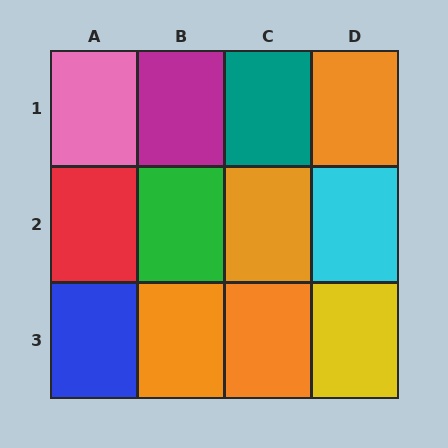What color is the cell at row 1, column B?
Magenta.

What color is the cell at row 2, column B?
Green.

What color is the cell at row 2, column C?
Orange.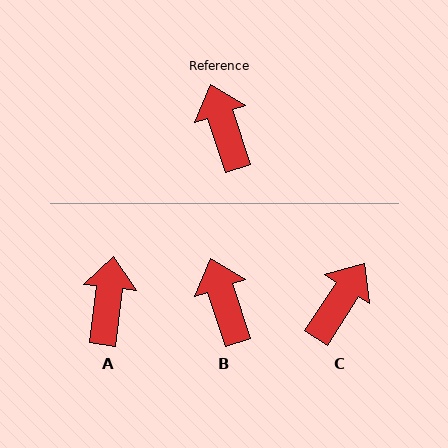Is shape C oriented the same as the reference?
No, it is off by about 51 degrees.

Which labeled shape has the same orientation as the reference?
B.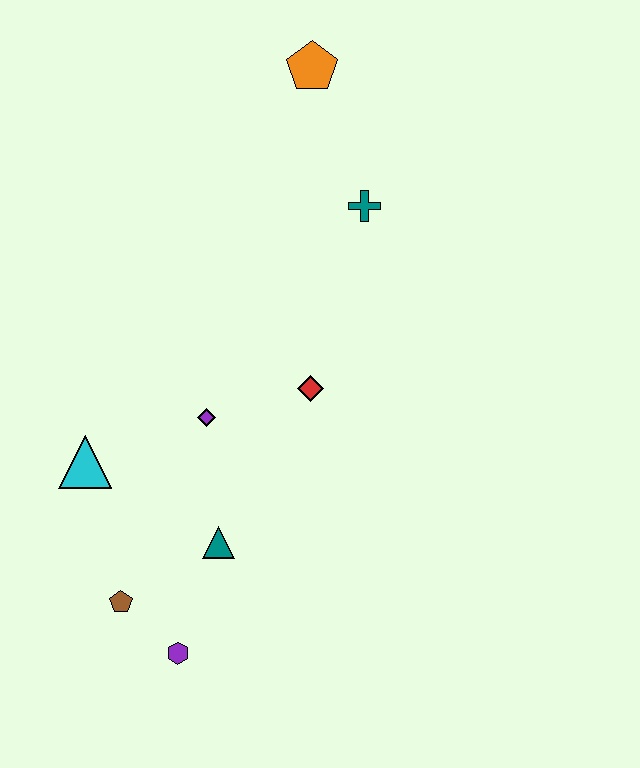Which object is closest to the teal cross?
The orange pentagon is closest to the teal cross.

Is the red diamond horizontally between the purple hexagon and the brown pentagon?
No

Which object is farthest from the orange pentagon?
The purple hexagon is farthest from the orange pentagon.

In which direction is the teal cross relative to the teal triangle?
The teal cross is above the teal triangle.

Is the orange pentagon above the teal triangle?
Yes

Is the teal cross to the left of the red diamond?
No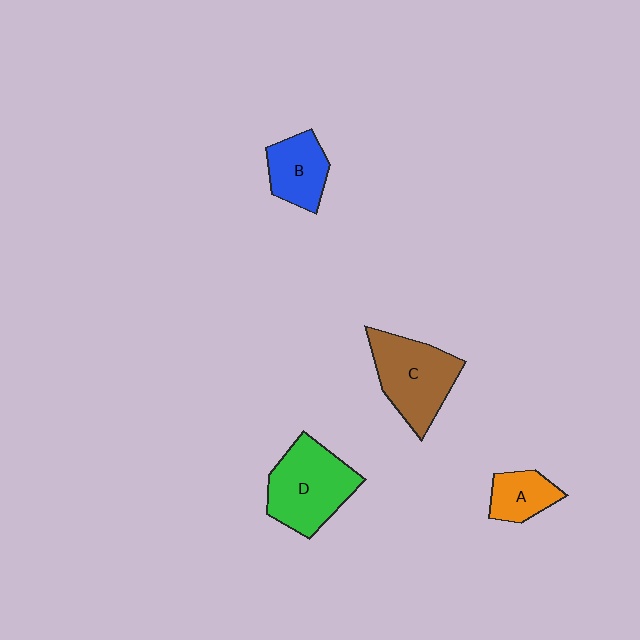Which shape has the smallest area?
Shape A (orange).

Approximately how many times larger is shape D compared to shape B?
Approximately 1.6 times.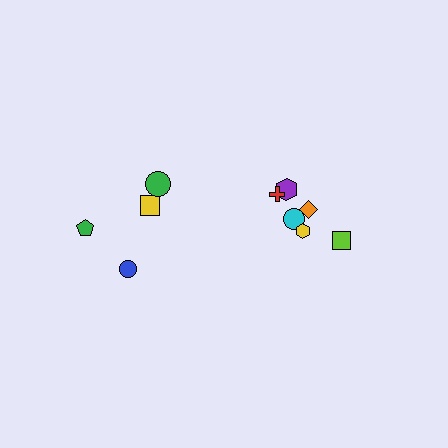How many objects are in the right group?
There are 6 objects.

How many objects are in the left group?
There are 4 objects.